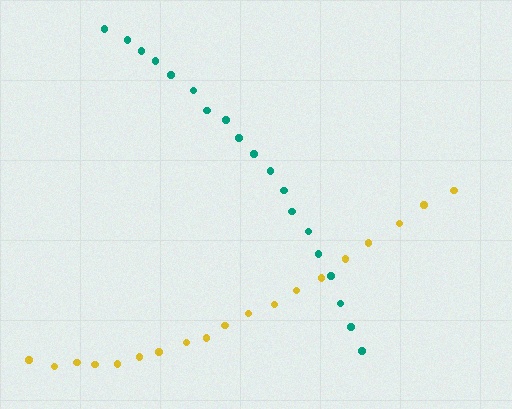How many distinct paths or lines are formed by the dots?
There are 2 distinct paths.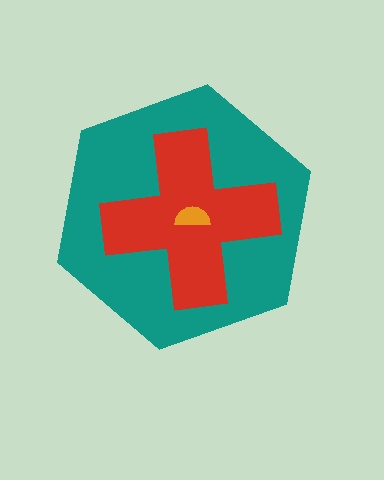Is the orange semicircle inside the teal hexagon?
Yes.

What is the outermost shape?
The teal hexagon.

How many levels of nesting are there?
3.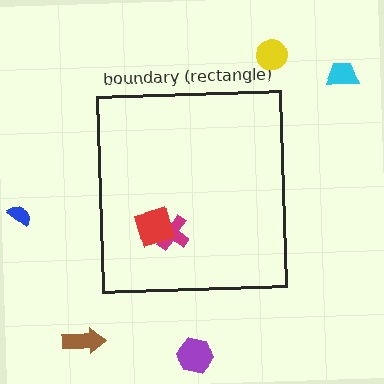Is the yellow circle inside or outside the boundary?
Outside.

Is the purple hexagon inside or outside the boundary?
Outside.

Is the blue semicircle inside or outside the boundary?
Outside.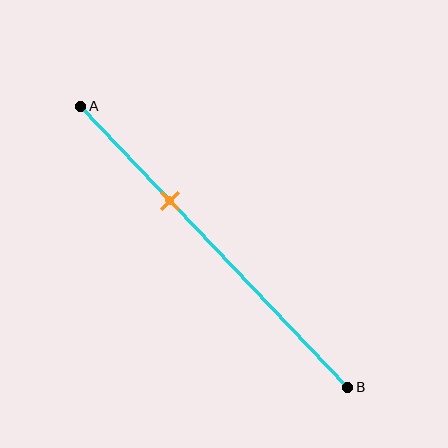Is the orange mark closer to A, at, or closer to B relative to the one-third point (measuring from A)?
The orange mark is approximately at the one-third point of segment AB.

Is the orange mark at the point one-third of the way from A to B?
Yes, the mark is approximately at the one-third point.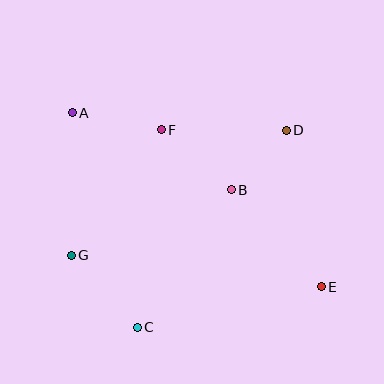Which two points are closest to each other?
Points B and D are closest to each other.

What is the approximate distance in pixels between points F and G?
The distance between F and G is approximately 154 pixels.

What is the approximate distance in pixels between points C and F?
The distance between C and F is approximately 199 pixels.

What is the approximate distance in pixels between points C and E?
The distance between C and E is approximately 188 pixels.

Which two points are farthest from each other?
Points A and E are farthest from each other.